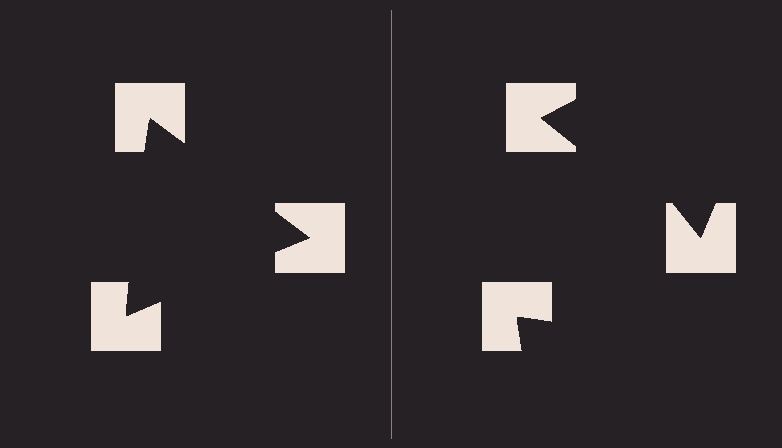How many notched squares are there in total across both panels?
6 — 3 on each side.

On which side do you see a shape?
An illusory triangle appears on the left side. On the right side the wedge cuts are rotated, so no coherent shape forms.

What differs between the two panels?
The notched squares are positioned identically on both sides; only the wedge orientations differ. On the left they align to a triangle; on the right they are misaligned.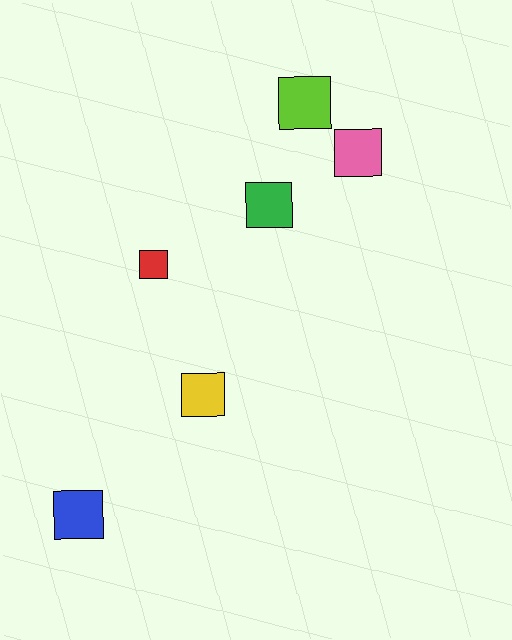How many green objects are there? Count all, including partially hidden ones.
There is 1 green object.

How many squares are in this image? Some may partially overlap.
There are 6 squares.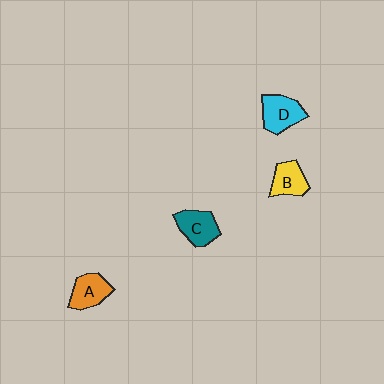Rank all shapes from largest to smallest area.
From largest to smallest: D (cyan), C (teal), A (orange), B (yellow).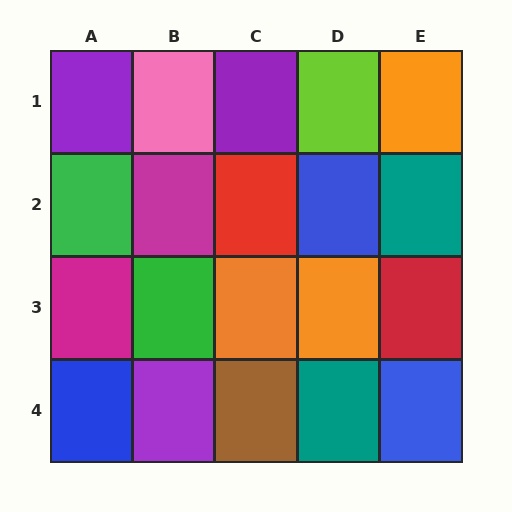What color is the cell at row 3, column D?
Orange.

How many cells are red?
2 cells are red.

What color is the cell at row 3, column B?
Green.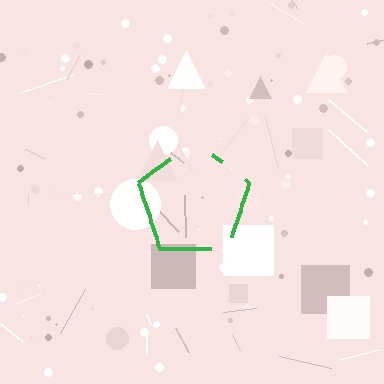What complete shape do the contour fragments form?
The contour fragments form a pentagon.